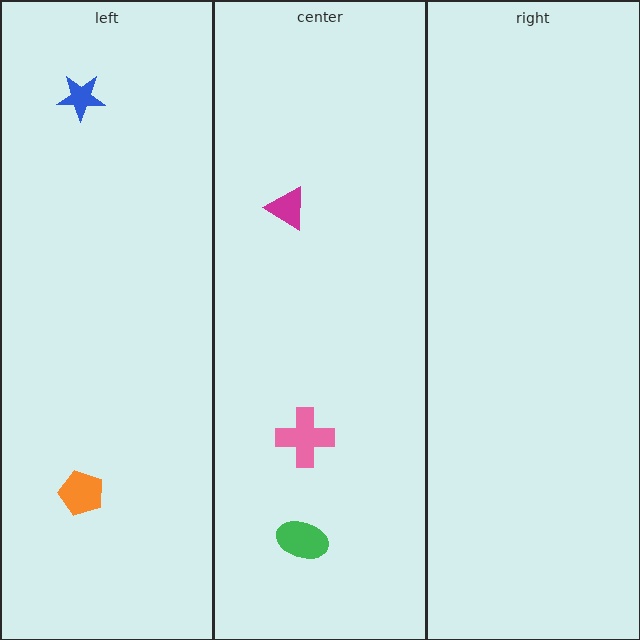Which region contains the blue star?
The left region.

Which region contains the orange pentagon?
The left region.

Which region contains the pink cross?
The center region.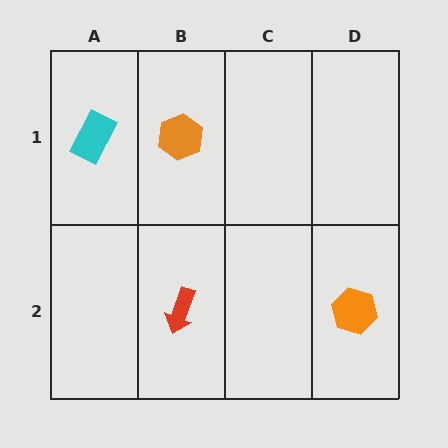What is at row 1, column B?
An orange hexagon.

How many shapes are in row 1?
2 shapes.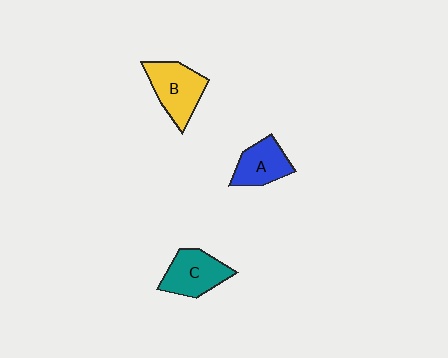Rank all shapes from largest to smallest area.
From largest to smallest: B (yellow), C (teal), A (blue).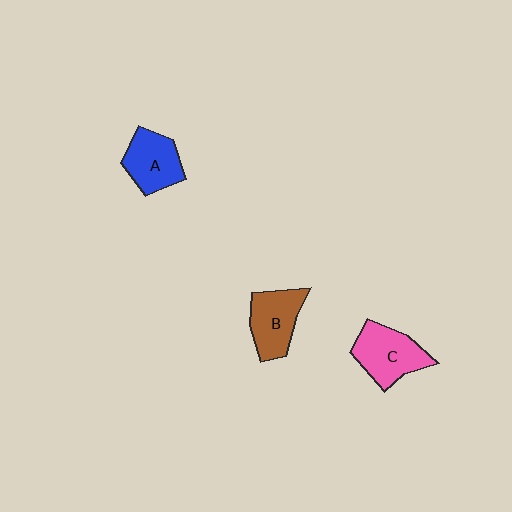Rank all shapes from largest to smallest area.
From largest to smallest: C (pink), B (brown), A (blue).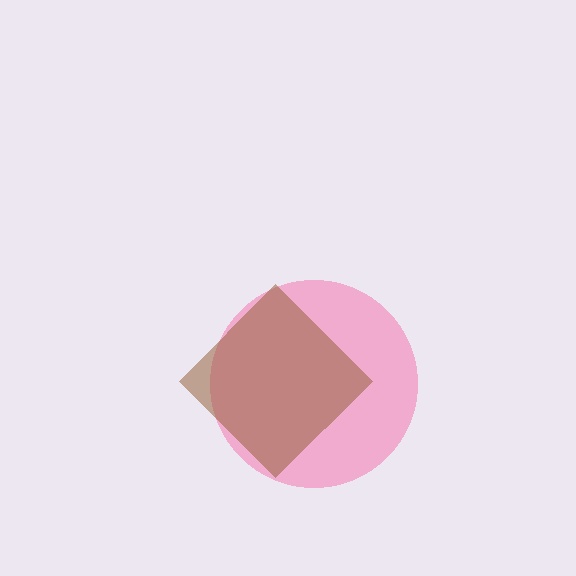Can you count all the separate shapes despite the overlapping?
Yes, there are 2 separate shapes.